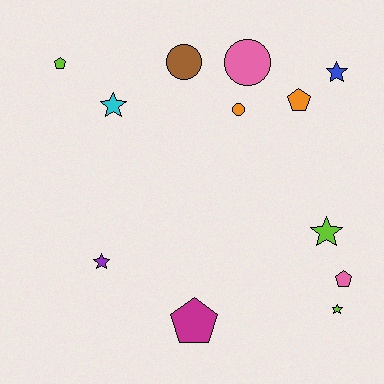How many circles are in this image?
There are 3 circles.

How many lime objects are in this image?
There are 3 lime objects.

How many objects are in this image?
There are 12 objects.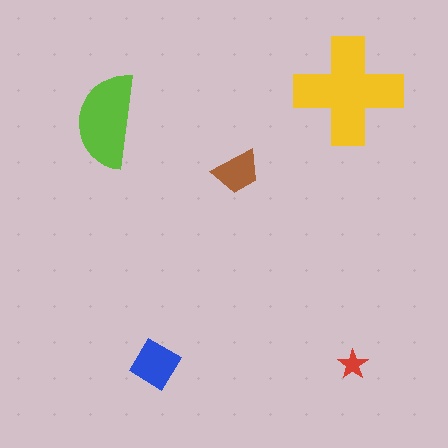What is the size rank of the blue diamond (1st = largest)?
3rd.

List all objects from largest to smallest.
The yellow cross, the lime semicircle, the blue diamond, the brown trapezoid, the red star.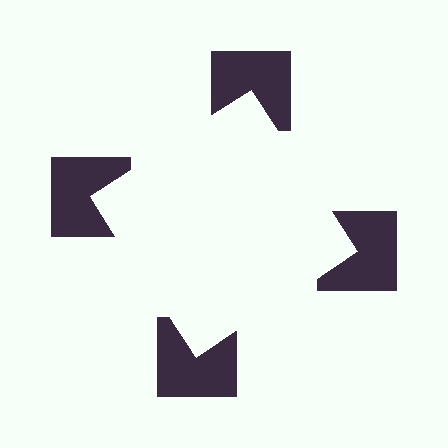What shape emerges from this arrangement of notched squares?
An illusory square — its edges are inferred from the aligned wedge cuts in the notched squares, not physically drawn.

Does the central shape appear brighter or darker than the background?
It typically appears slightly brighter than the background, even though no actual brightness change is drawn.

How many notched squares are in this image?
There are 4 — one at each vertex of the illusory square.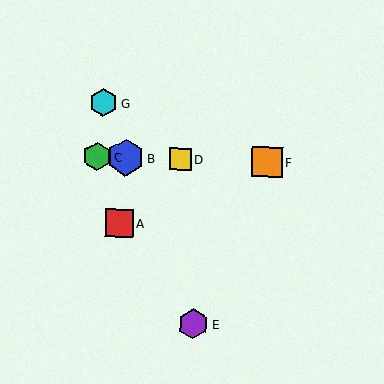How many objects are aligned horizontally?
4 objects (B, C, D, F) are aligned horizontally.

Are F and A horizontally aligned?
No, F is at y≈162 and A is at y≈223.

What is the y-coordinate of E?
Object E is at y≈324.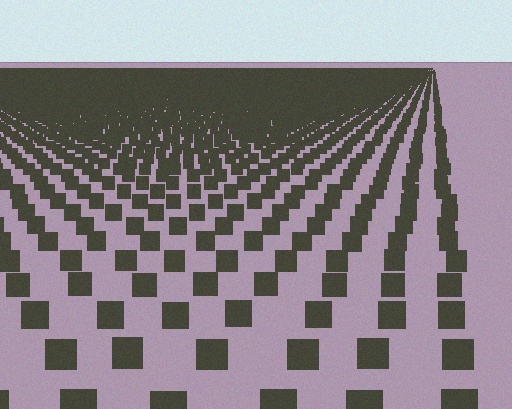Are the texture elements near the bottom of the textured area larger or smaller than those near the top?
Larger. Near the bottom, elements are closer to the viewer and appear at a bigger on-screen size.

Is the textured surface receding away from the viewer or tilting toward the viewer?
The surface is receding away from the viewer. Texture elements get smaller and denser toward the top.